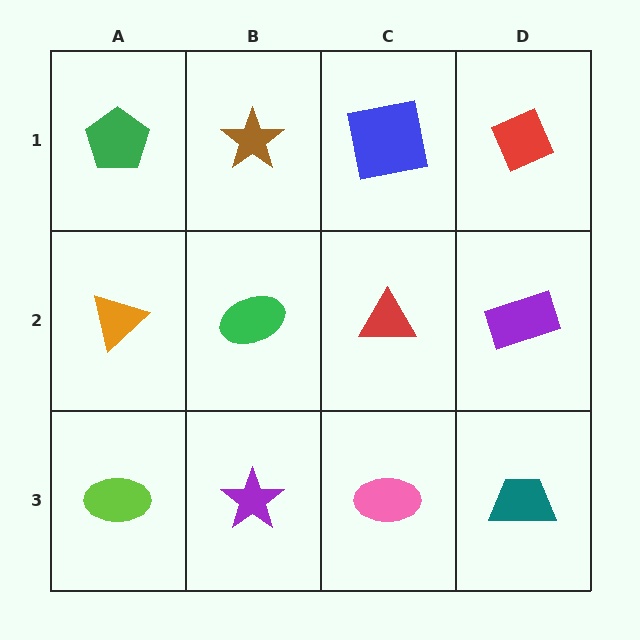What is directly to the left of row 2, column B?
An orange triangle.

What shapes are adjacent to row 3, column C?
A red triangle (row 2, column C), a purple star (row 3, column B), a teal trapezoid (row 3, column D).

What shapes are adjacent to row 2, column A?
A green pentagon (row 1, column A), a lime ellipse (row 3, column A), a green ellipse (row 2, column B).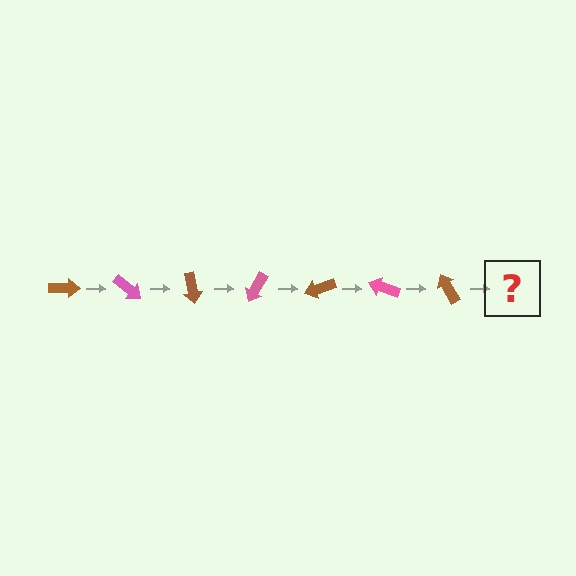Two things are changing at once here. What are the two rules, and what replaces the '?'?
The two rules are that it rotates 40 degrees each step and the color cycles through brown and pink. The '?' should be a pink arrow, rotated 280 degrees from the start.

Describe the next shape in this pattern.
It should be a pink arrow, rotated 280 degrees from the start.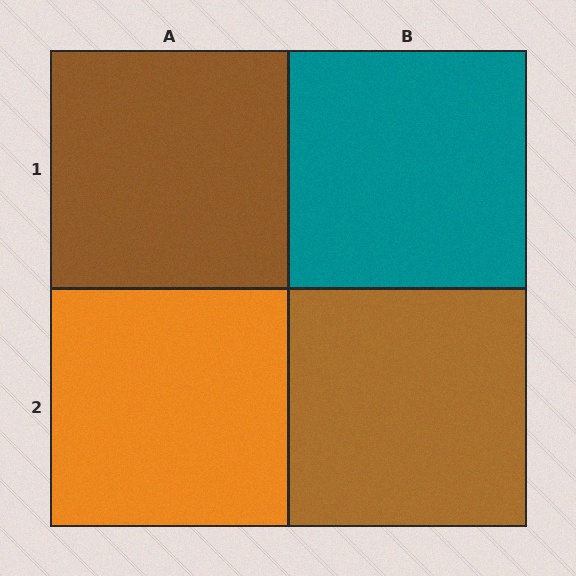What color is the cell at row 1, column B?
Teal.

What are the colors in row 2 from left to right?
Orange, brown.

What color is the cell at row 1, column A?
Brown.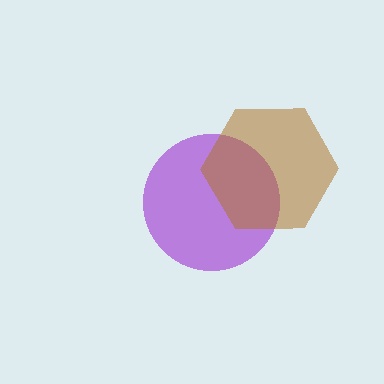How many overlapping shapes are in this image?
There are 2 overlapping shapes in the image.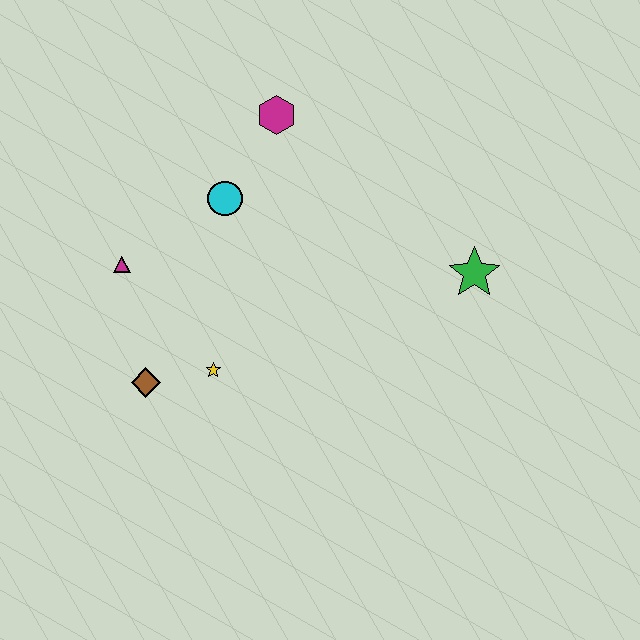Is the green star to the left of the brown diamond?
No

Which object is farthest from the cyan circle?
The green star is farthest from the cyan circle.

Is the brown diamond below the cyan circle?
Yes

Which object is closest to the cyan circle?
The magenta hexagon is closest to the cyan circle.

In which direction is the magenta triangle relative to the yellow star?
The magenta triangle is above the yellow star.